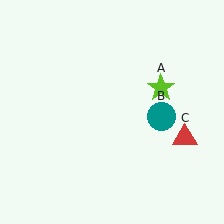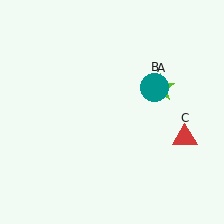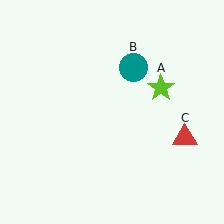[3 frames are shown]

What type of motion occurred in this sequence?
The teal circle (object B) rotated counterclockwise around the center of the scene.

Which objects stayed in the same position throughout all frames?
Lime star (object A) and red triangle (object C) remained stationary.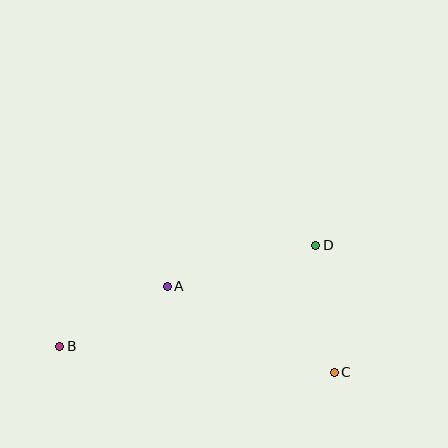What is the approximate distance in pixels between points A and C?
The distance between A and C is approximately 188 pixels.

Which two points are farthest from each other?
Points B and C are farthest from each other.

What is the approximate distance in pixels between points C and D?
The distance between C and D is approximately 128 pixels.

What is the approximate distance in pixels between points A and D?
The distance between A and D is approximately 154 pixels.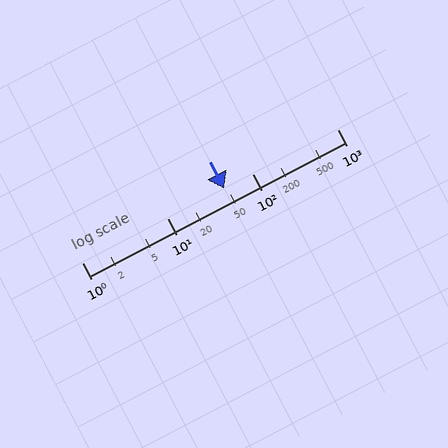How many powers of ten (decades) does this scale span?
The scale spans 3 decades, from 1 to 1000.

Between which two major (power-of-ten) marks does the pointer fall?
The pointer is between 10 and 100.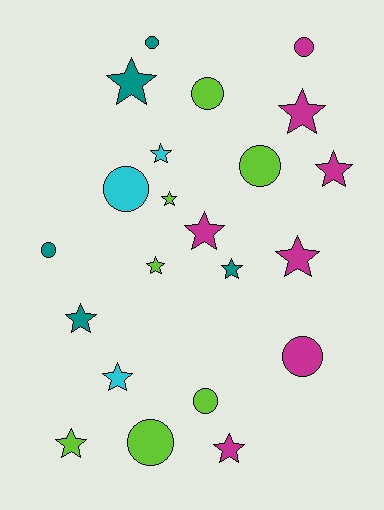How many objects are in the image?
There are 22 objects.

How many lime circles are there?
There are 4 lime circles.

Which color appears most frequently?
Magenta, with 7 objects.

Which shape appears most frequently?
Star, with 13 objects.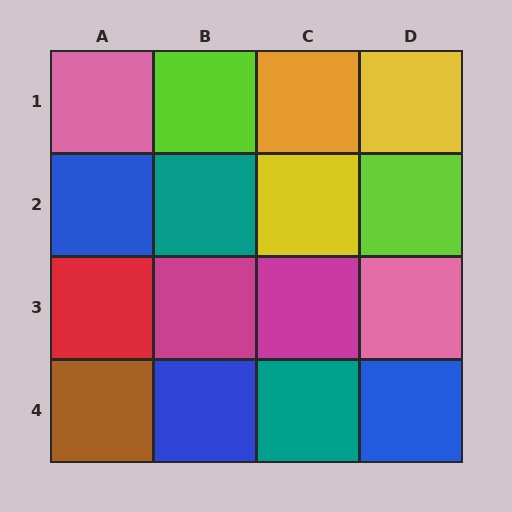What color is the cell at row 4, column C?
Teal.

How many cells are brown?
1 cell is brown.